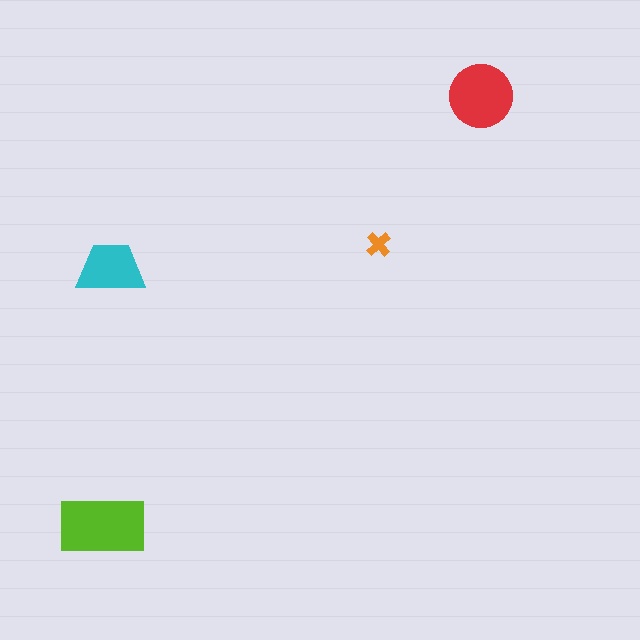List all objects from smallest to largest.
The orange cross, the cyan trapezoid, the red circle, the lime rectangle.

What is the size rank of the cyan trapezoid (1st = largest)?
3rd.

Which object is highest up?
The red circle is topmost.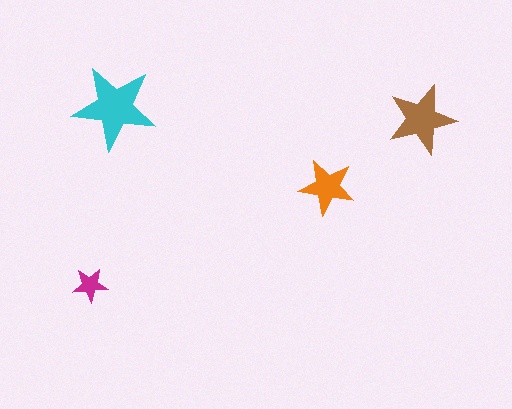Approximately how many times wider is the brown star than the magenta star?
About 2 times wider.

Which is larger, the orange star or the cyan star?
The cyan one.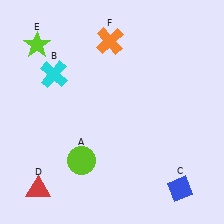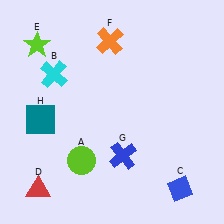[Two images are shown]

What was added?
A blue cross (G), a teal square (H) were added in Image 2.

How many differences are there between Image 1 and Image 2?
There are 2 differences between the two images.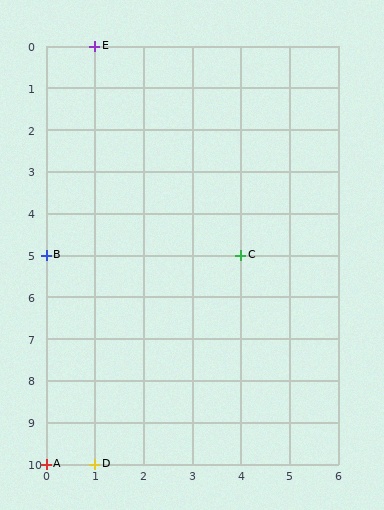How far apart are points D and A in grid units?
Points D and A are 1 column apart.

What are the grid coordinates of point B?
Point B is at grid coordinates (0, 5).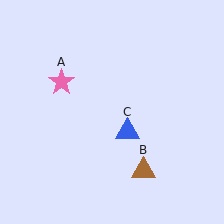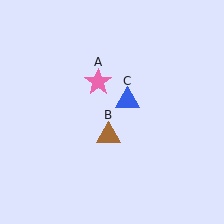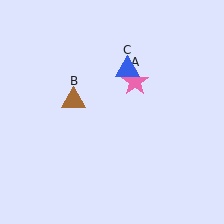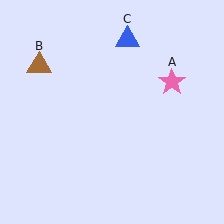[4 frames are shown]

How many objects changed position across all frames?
3 objects changed position: pink star (object A), brown triangle (object B), blue triangle (object C).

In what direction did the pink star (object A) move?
The pink star (object A) moved right.